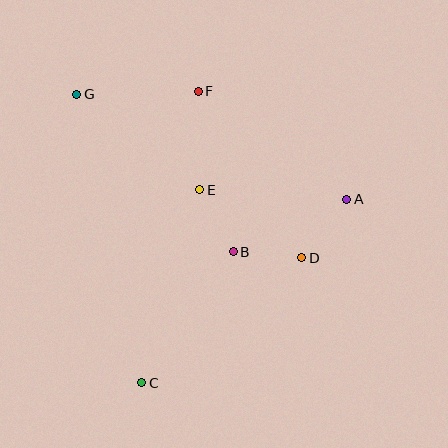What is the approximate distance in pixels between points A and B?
The distance between A and B is approximately 125 pixels.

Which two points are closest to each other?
Points B and D are closest to each other.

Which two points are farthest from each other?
Points C and F are farthest from each other.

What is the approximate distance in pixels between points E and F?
The distance between E and F is approximately 99 pixels.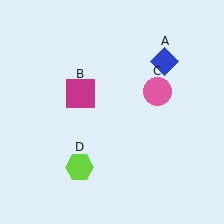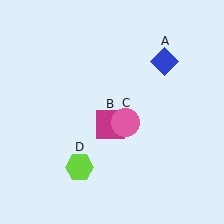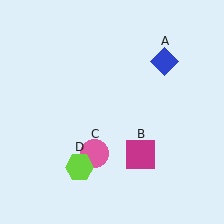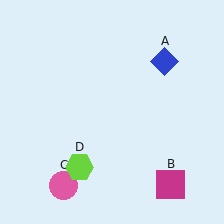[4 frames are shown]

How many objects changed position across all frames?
2 objects changed position: magenta square (object B), pink circle (object C).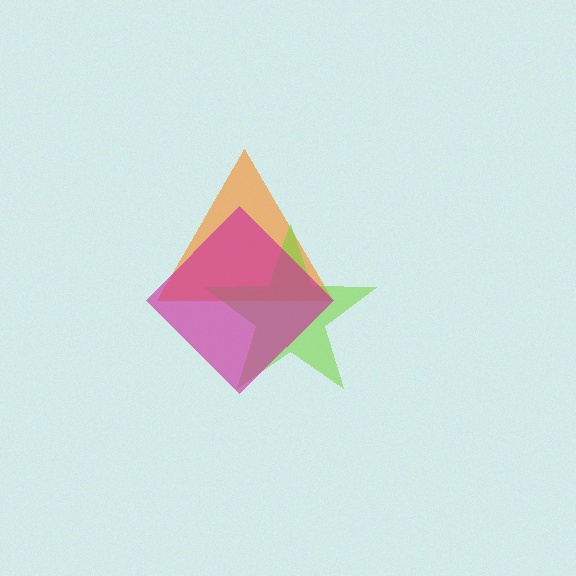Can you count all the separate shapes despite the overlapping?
Yes, there are 3 separate shapes.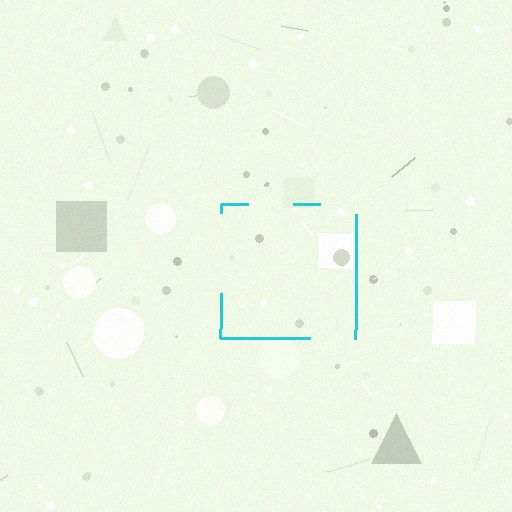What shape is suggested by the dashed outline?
The dashed outline suggests a square.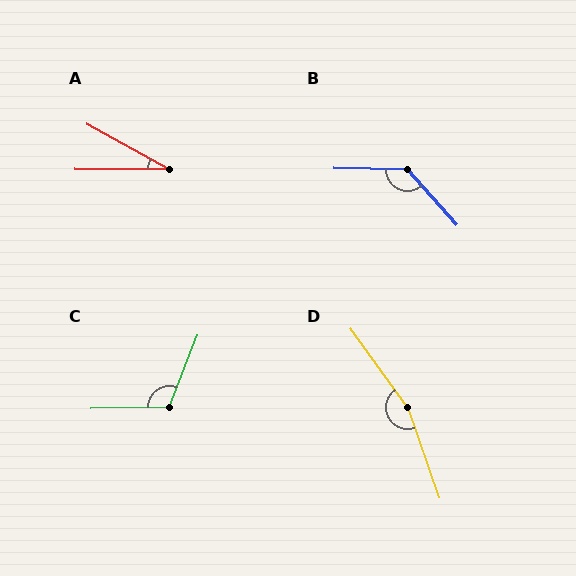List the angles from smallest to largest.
A (29°), C (112°), B (133°), D (164°).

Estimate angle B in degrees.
Approximately 133 degrees.